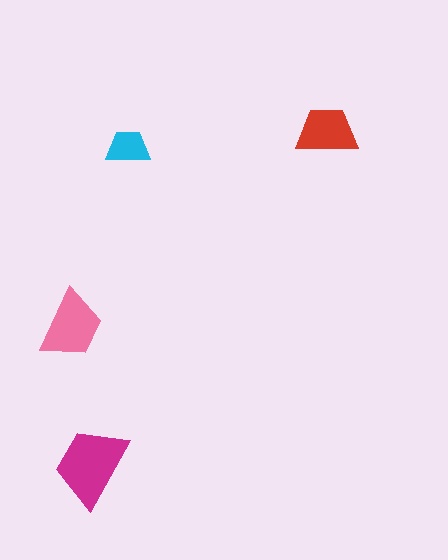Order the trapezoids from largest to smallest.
the magenta one, the pink one, the red one, the cyan one.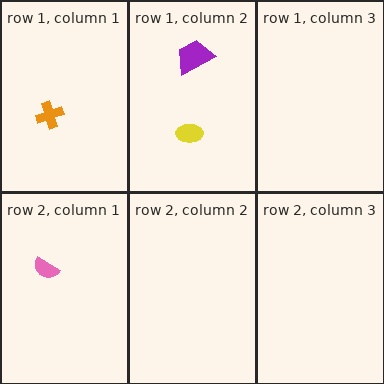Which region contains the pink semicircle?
The row 2, column 1 region.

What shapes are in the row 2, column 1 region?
The pink semicircle.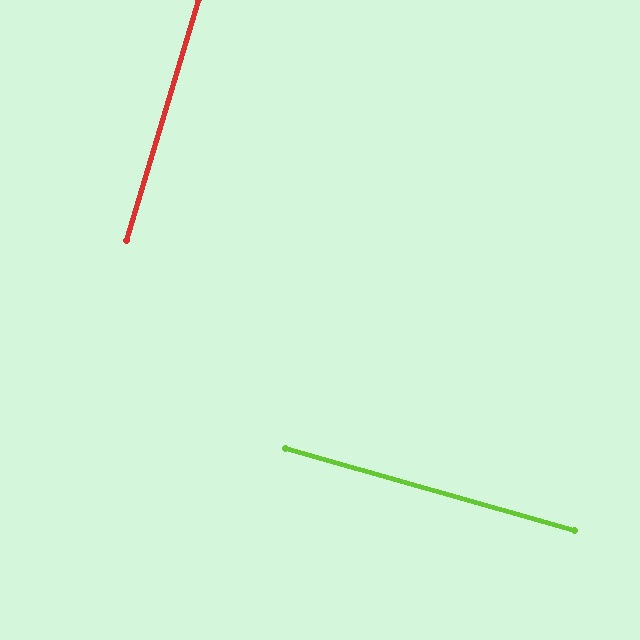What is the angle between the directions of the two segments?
Approximately 89 degrees.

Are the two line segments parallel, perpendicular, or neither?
Perpendicular — they meet at approximately 89°.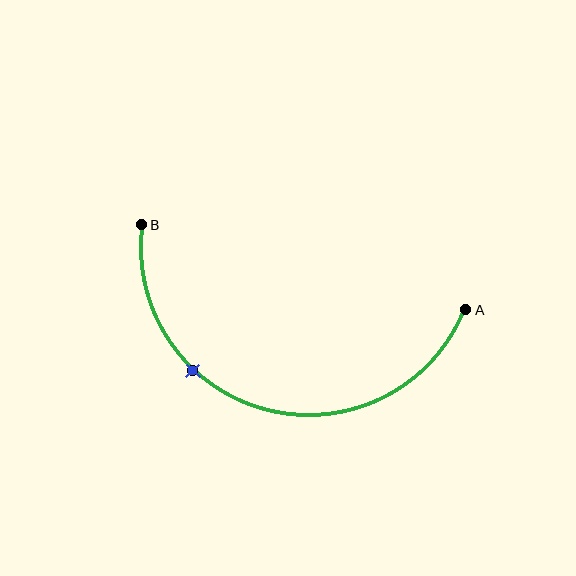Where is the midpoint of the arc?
The arc midpoint is the point on the curve farthest from the straight line joining A and B. It sits below that line.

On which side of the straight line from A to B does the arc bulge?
The arc bulges below the straight line connecting A and B.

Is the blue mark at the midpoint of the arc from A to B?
No. The blue mark lies on the arc but is closer to endpoint B. The arc midpoint would be at the point on the curve equidistant along the arc from both A and B.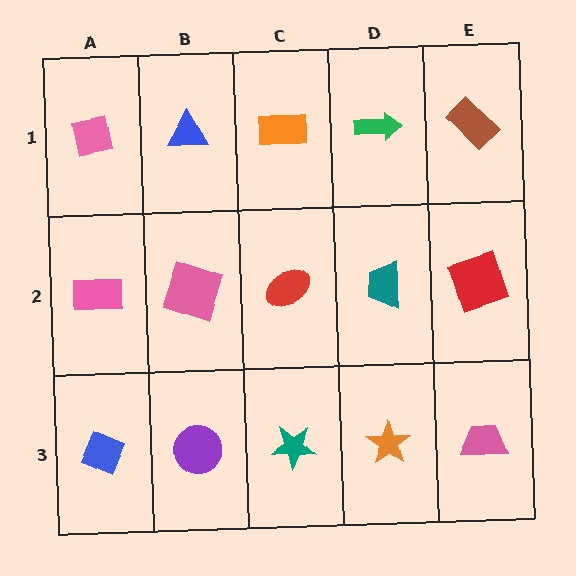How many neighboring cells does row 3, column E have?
2.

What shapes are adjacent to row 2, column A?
A pink square (row 1, column A), a blue diamond (row 3, column A), a pink square (row 2, column B).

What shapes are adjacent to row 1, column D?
A teal trapezoid (row 2, column D), an orange rectangle (row 1, column C), a brown rectangle (row 1, column E).